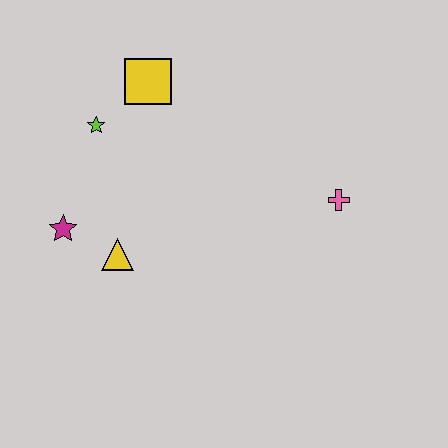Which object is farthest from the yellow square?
The pink cross is farthest from the yellow square.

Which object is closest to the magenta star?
The yellow triangle is closest to the magenta star.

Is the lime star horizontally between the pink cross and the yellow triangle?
No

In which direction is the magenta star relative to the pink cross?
The magenta star is to the left of the pink cross.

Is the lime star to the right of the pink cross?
No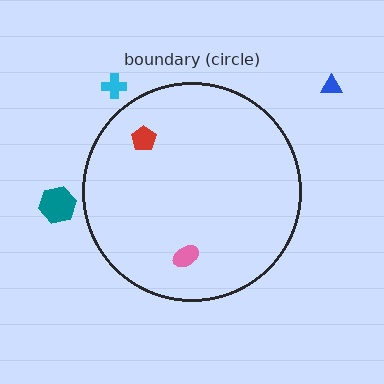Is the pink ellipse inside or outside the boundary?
Inside.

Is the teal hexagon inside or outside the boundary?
Outside.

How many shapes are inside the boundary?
2 inside, 3 outside.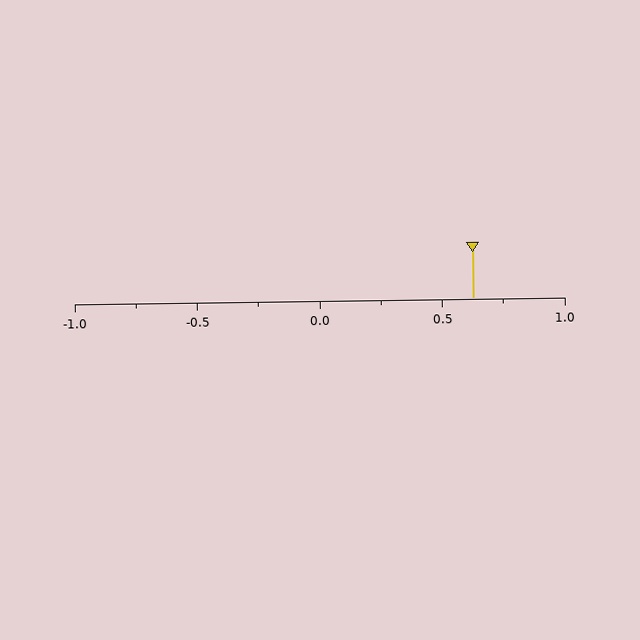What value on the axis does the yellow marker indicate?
The marker indicates approximately 0.62.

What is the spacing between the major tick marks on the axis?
The major ticks are spaced 0.5 apart.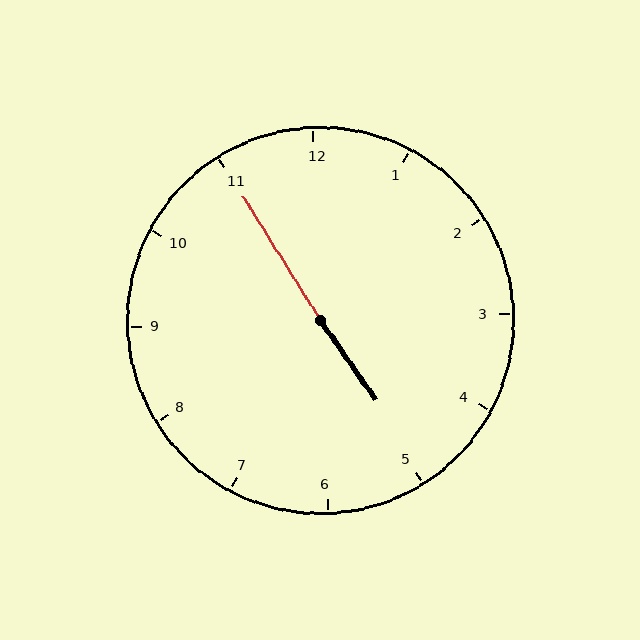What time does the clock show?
4:55.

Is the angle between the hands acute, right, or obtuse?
It is obtuse.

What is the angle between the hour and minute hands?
Approximately 178 degrees.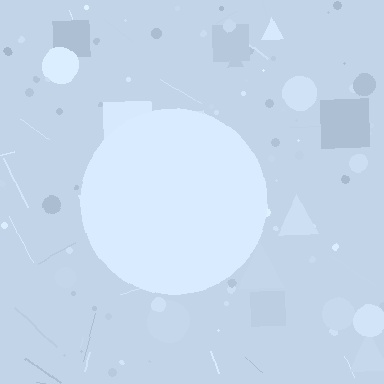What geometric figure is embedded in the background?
A circle is embedded in the background.